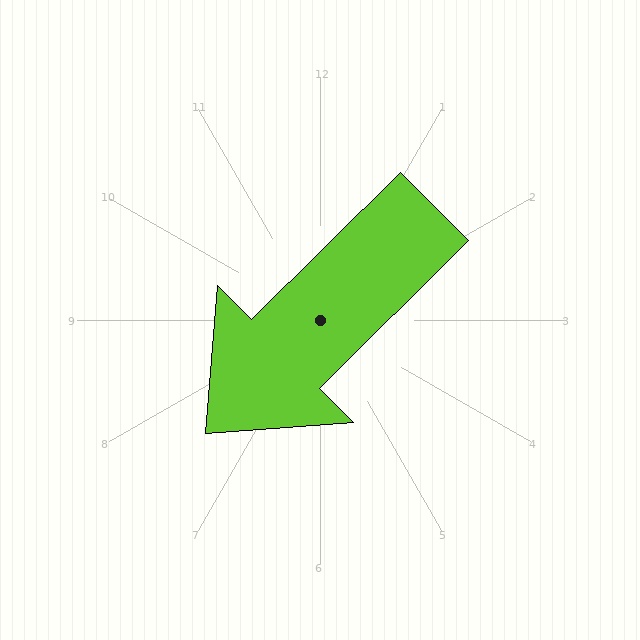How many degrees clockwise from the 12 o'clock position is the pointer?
Approximately 225 degrees.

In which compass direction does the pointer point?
Southwest.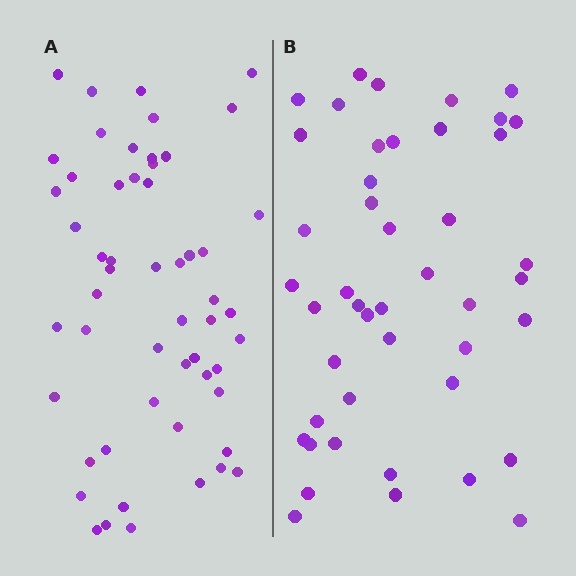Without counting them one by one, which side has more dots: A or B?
Region A (the left region) has more dots.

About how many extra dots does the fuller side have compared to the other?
Region A has roughly 8 or so more dots than region B.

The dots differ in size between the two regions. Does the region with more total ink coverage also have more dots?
No. Region B has more total ink coverage because its dots are larger, but region A actually contains more individual dots. Total area can be misleading — the number of items is what matters here.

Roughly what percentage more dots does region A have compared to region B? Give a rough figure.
About 20% more.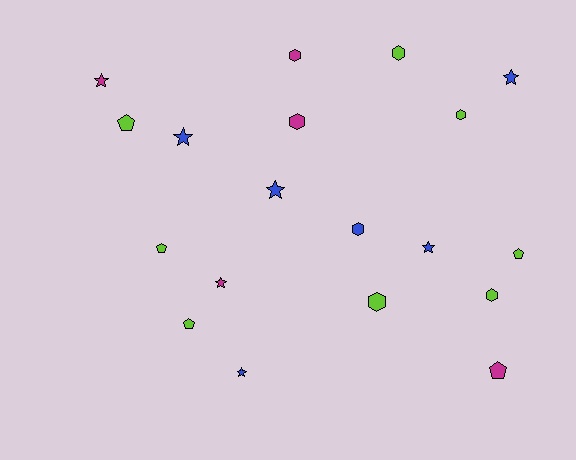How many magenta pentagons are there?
There is 1 magenta pentagon.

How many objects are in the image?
There are 19 objects.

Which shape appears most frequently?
Hexagon, with 7 objects.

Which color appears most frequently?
Lime, with 8 objects.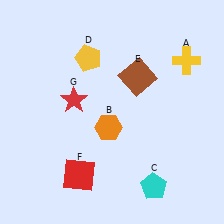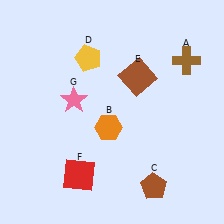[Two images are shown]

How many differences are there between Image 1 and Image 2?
There are 3 differences between the two images.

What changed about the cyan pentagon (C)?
In Image 1, C is cyan. In Image 2, it changed to brown.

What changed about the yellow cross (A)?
In Image 1, A is yellow. In Image 2, it changed to brown.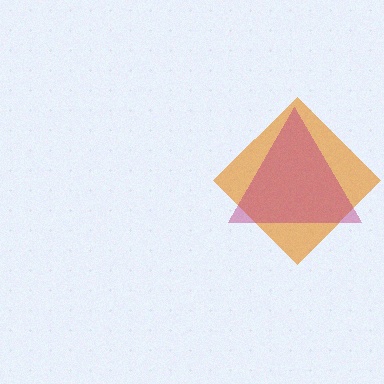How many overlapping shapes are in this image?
There are 2 overlapping shapes in the image.